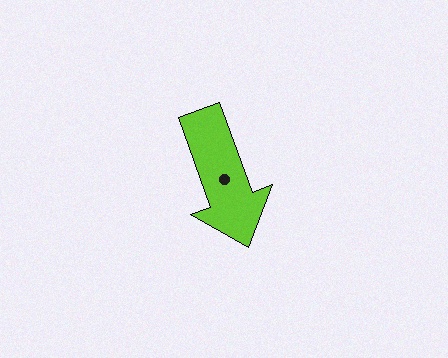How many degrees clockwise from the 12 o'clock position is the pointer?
Approximately 160 degrees.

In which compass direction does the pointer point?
South.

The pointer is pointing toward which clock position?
Roughly 5 o'clock.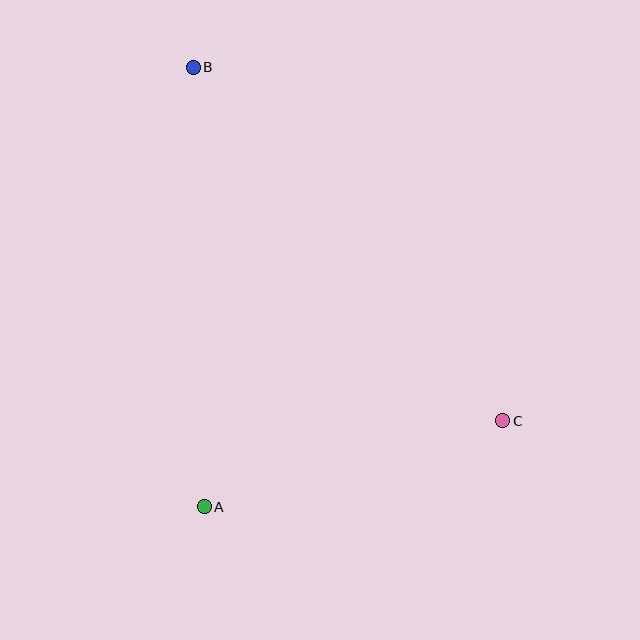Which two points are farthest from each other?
Points B and C are farthest from each other.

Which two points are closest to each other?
Points A and C are closest to each other.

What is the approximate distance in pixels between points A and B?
The distance between A and B is approximately 440 pixels.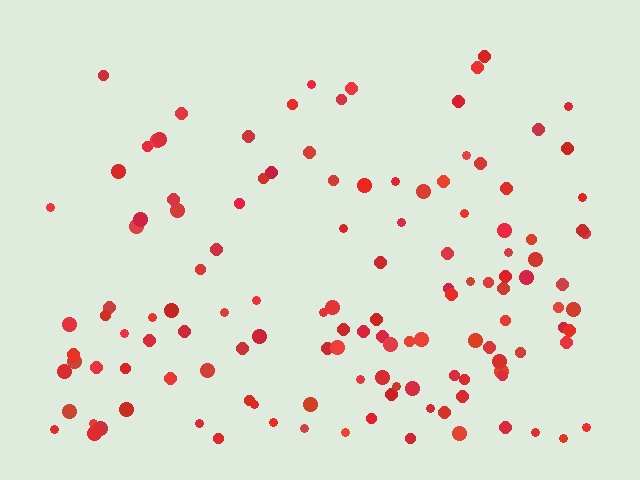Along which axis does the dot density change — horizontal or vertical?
Vertical.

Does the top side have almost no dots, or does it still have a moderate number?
Still a moderate number, just noticeably fewer than the bottom.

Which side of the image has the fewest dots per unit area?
The top.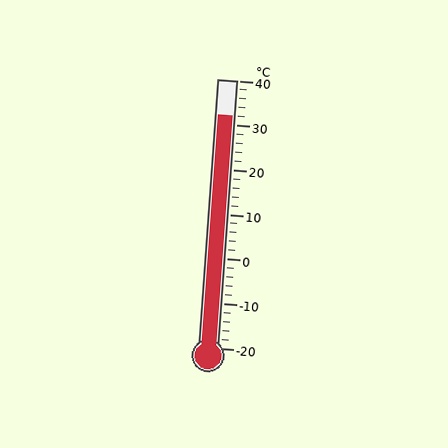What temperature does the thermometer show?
The thermometer shows approximately 32°C.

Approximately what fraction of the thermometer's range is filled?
The thermometer is filled to approximately 85% of its range.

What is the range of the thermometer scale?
The thermometer scale ranges from -20°C to 40°C.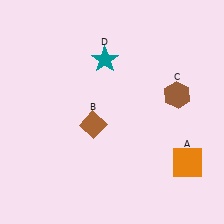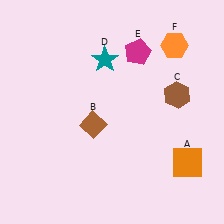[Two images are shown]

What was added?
A magenta pentagon (E), an orange hexagon (F) were added in Image 2.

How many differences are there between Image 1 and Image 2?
There are 2 differences between the two images.